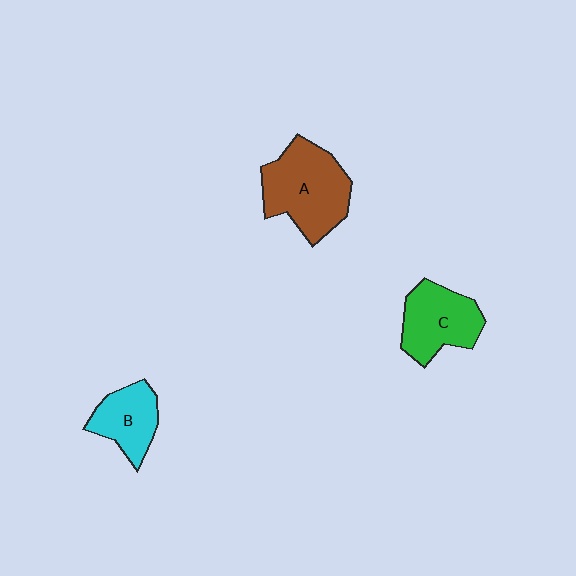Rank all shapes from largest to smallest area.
From largest to smallest: A (brown), C (green), B (cyan).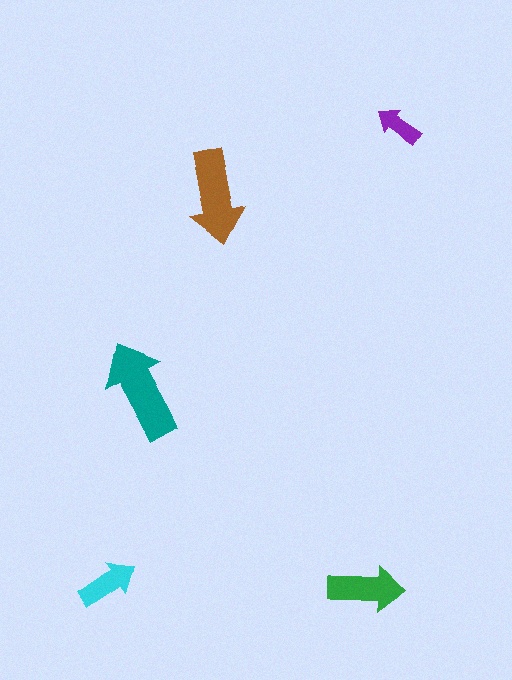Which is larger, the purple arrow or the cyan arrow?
The cyan one.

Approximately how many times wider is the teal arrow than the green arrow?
About 1.5 times wider.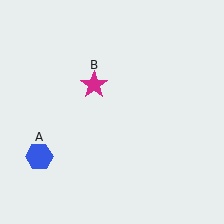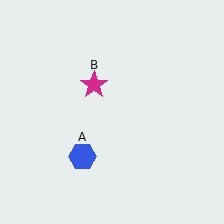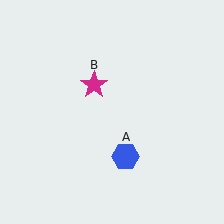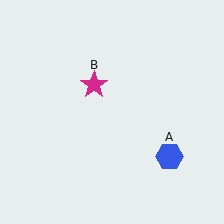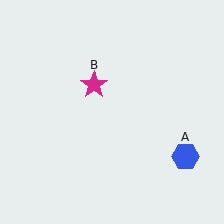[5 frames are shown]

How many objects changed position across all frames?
1 object changed position: blue hexagon (object A).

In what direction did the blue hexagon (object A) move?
The blue hexagon (object A) moved right.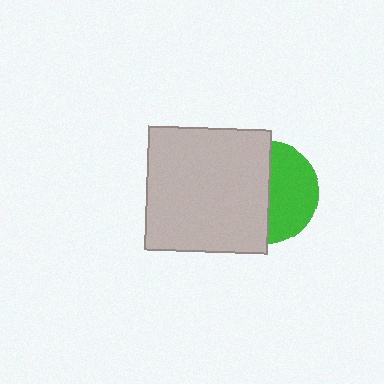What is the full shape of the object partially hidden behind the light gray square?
The partially hidden object is a green circle.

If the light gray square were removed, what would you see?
You would see the complete green circle.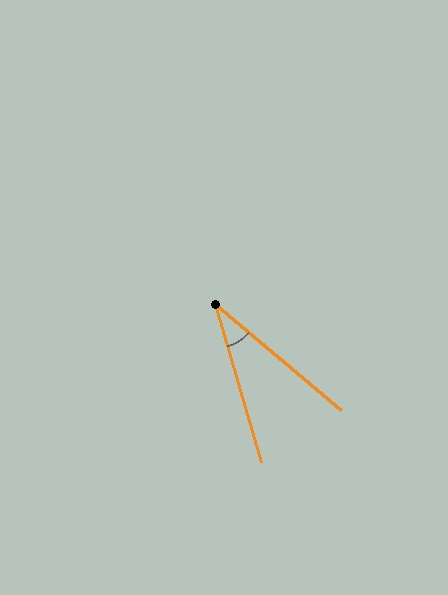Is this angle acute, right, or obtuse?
It is acute.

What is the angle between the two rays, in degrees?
Approximately 34 degrees.